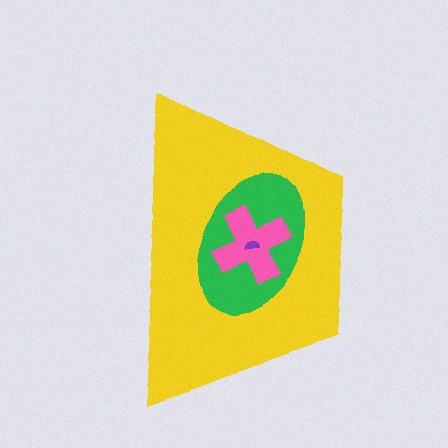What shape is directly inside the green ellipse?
The pink cross.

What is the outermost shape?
The yellow trapezoid.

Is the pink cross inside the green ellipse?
Yes.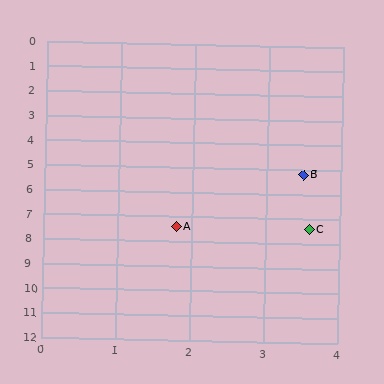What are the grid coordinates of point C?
Point C is at approximately (3.6, 7.4).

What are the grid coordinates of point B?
Point B is at approximately (3.5, 5.2).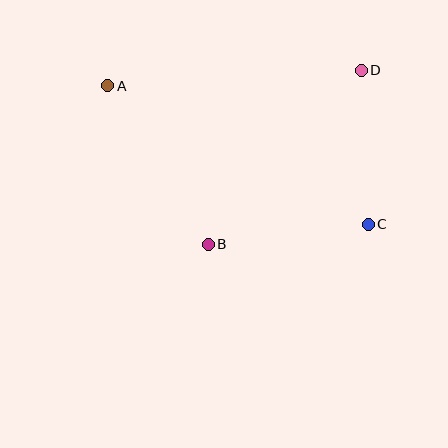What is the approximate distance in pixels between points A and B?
The distance between A and B is approximately 188 pixels.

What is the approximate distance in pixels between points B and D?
The distance between B and D is approximately 232 pixels.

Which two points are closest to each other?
Points C and D are closest to each other.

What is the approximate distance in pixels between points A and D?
The distance between A and D is approximately 254 pixels.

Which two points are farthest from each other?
Points A and C are farthest from each other.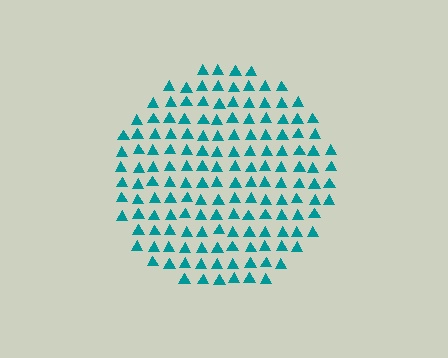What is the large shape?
The large shape is a circle.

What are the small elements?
The small elements are triangles.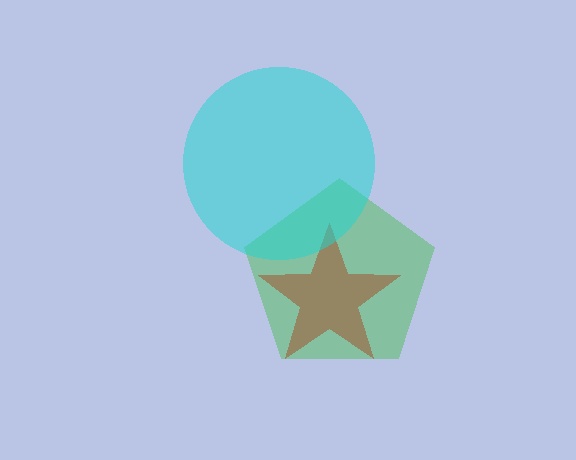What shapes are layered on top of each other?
The layered shapes are: a red star, a green pentagon, a cyan circle.